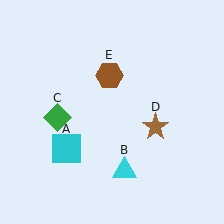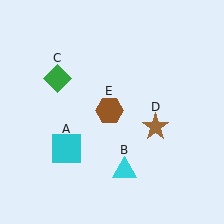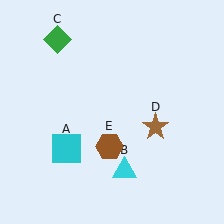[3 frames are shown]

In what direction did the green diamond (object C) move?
The green diamond (object C) moved up.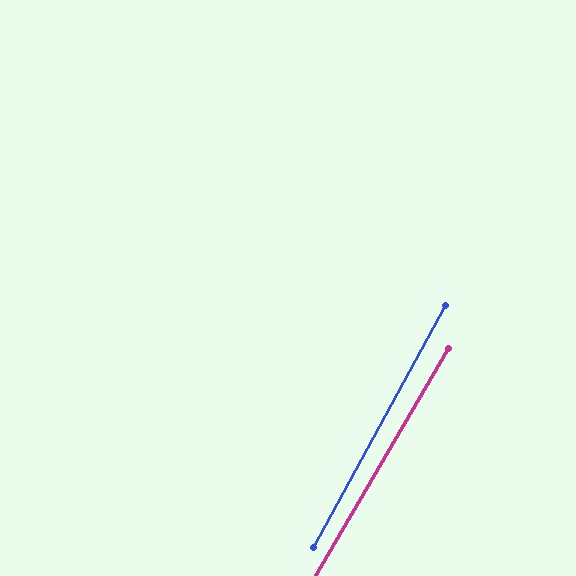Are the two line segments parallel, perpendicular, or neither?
Parallel — their directions differ by only 1.9°.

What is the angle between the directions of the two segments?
Approximately 2 degrees.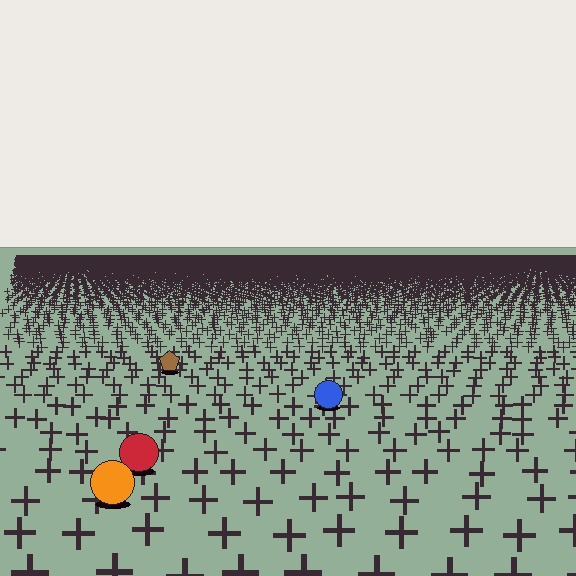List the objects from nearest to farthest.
From nearest to farthest: the orange circle, the red circle, the blue circle, the brown pentagon.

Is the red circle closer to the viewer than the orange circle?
No. The orange circle is closer — you can tell from the texture gradient: the ground texture is coarser near it.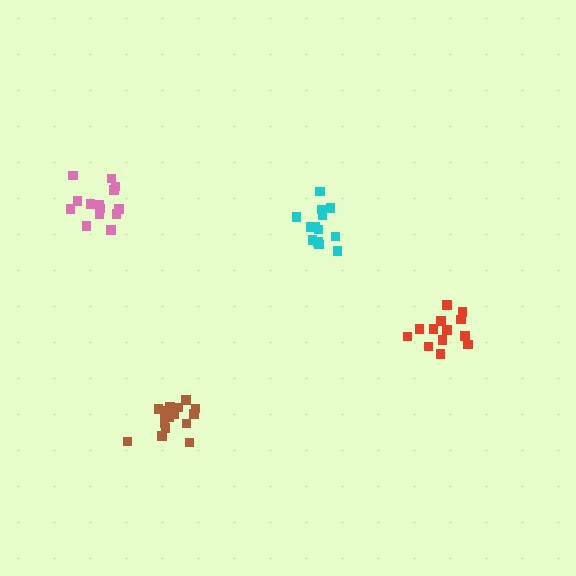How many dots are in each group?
Group 1: 13 dots, Group 2: 13 dots, Group 3: 16 dots, Group 4: 14 dots (56 total).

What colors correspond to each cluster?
The clusters are colored: cyan, red, brown, pink.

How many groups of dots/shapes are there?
There are 4 groups.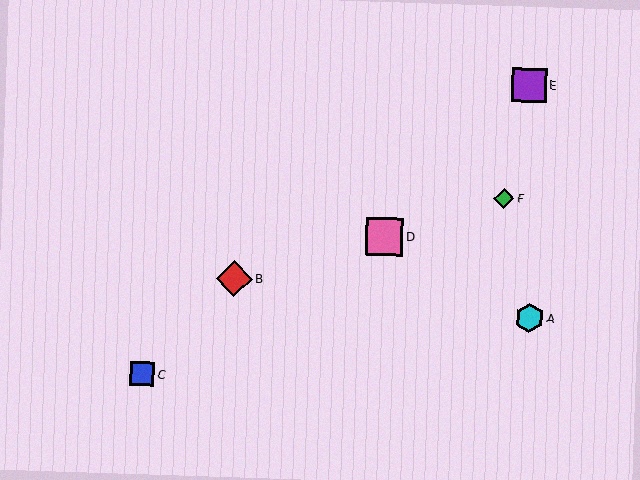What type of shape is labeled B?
Shape B is a red diamond.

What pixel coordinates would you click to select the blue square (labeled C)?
Click at (142, 374) to select the blue square C.